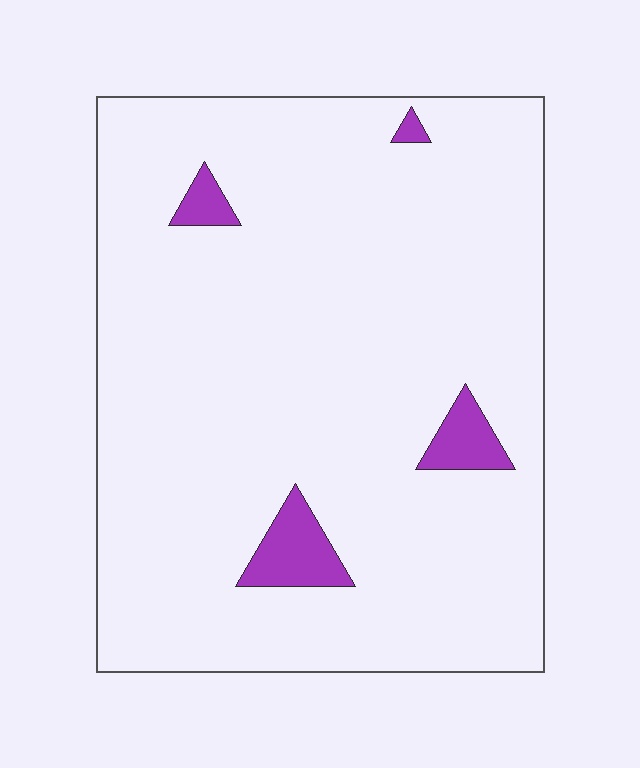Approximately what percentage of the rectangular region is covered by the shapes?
Approximately 5%.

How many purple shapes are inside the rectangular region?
4.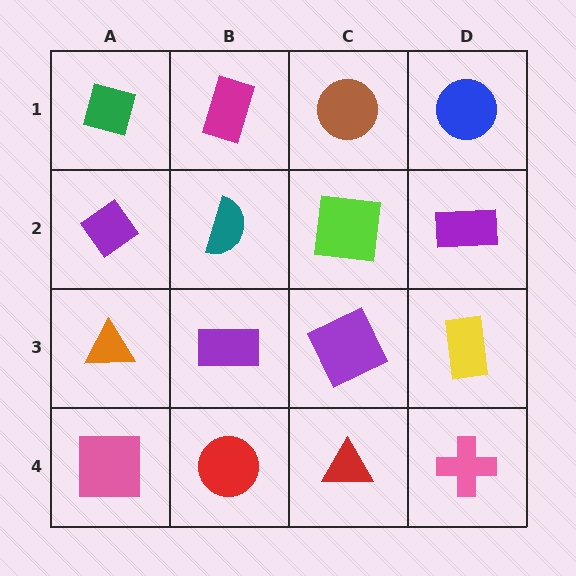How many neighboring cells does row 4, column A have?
2.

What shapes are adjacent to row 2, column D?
A blue circle (row 1, column D), a yellow rectangle (row 3, column D), a lime square (row 2, column C).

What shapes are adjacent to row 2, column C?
A brown circle (row 1, column C), a purple square (row 3, column C), a teal semicircle (row 2, column B), a purple rectangle (row 2, column D).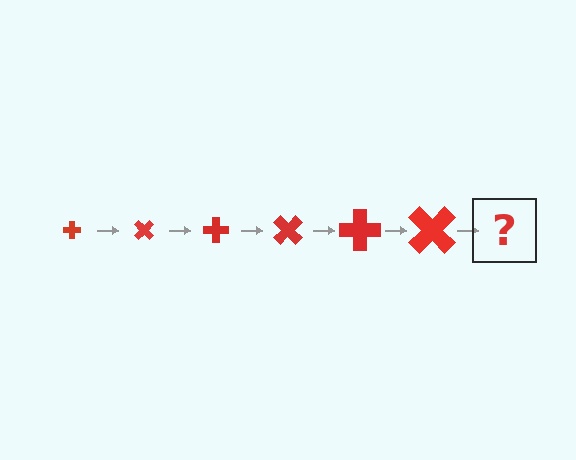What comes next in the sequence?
The next element should be a cross, larger than the previous one and rotated 270 degrees from the start.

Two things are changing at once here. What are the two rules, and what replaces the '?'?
The two rules are that the cross grows larger each step and it rotates 45 degrees each step. The '?' should be a cross, larger than the previous one and rotated 270 degrees from the start.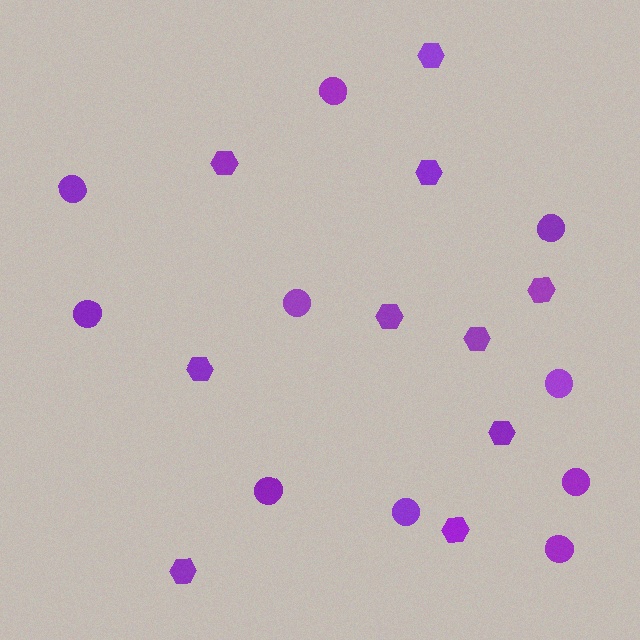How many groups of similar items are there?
There are 2 groups: one group of hexagons (10) and one group of circles (10).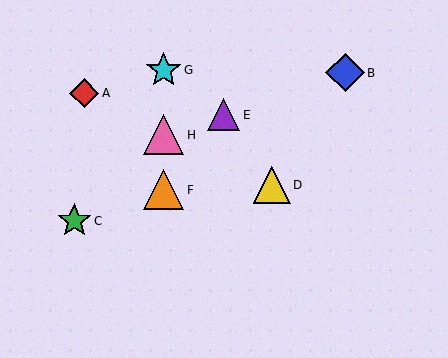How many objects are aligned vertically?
3 objects (F, G, H) are aligned vertically.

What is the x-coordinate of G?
Object G is at x≈164.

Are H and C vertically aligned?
No, H is at x≈164 and C is at x≈74.